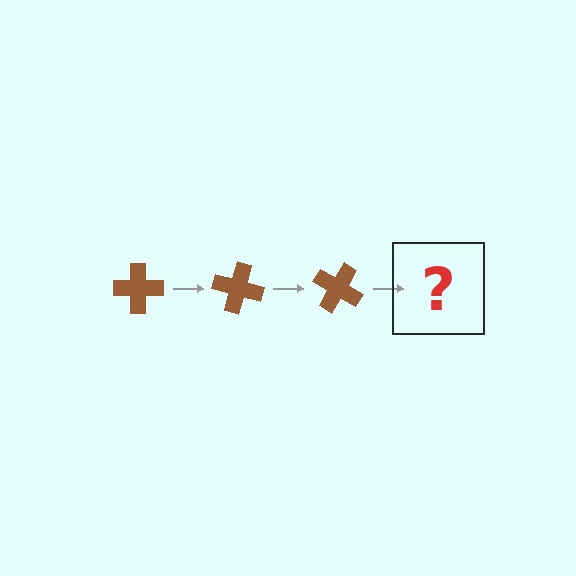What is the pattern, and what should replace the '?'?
The pattern is that the cross rotates 15 degrees each step. The '?' should be a brown cross rotated 45 degrees.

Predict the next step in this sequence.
The next step is a brown cross rotated 45 degrees.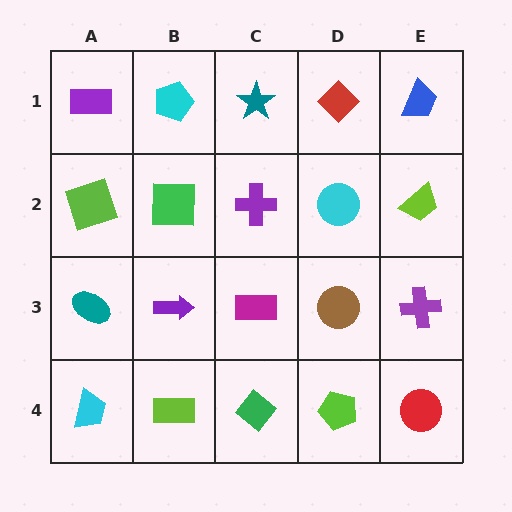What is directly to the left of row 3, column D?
A magenta rectangle.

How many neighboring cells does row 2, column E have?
3.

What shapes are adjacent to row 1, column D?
A cyan circle (row 2, column D), a teal star (row 1, column C), a blue trapezoid (row 1, column E).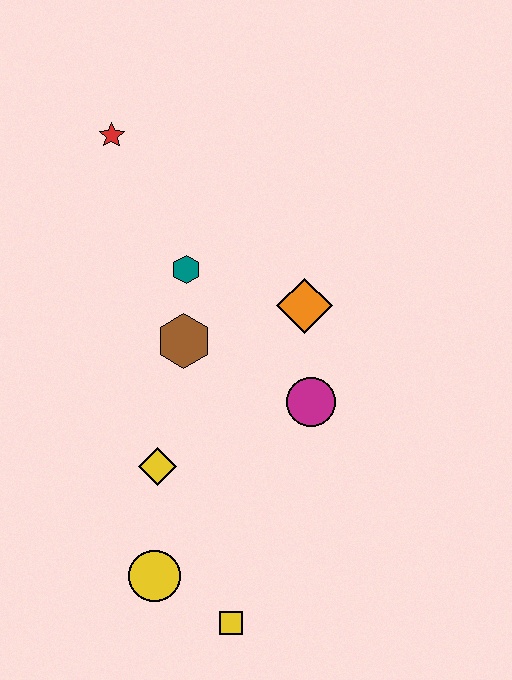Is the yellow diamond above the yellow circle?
Yes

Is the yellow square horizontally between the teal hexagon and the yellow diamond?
No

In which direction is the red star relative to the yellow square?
The red star is above the yellow square.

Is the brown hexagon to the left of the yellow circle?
No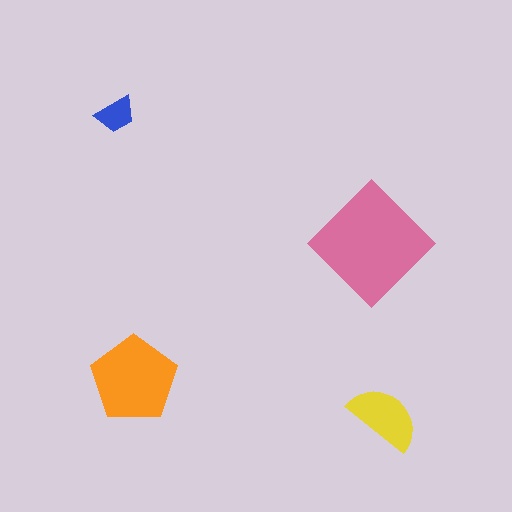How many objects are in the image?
There are 4 objects in the image.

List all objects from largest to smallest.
The pink diamond, the orange pentagon, the yellow semicircle, the blue trapezoid.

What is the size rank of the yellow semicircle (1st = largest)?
3rd.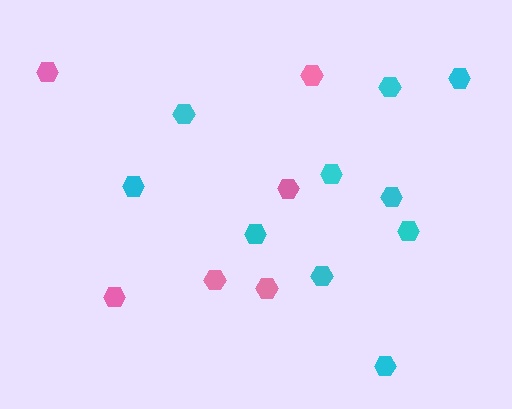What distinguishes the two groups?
There are 2 groups: one group of pink hexagons (6) and one group of cyan hexagons (10).